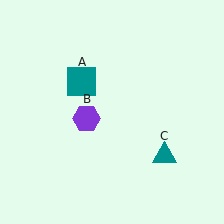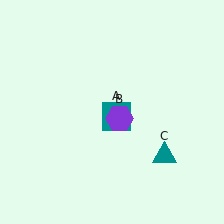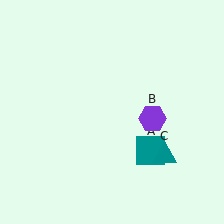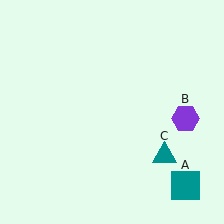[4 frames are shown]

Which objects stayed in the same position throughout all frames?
Teal triangle (object C) remained stationary.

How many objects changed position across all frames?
2 objects changed position: teal square (object A), purple hexagon (object B).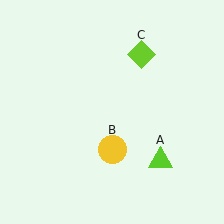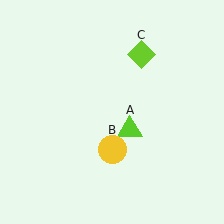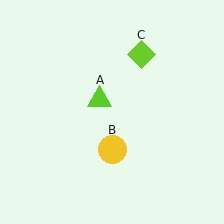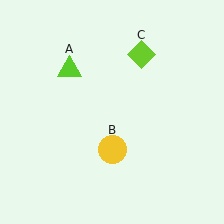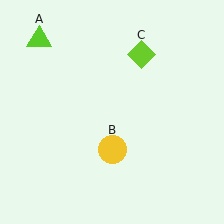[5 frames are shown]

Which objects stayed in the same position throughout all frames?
Yellow circle (object B) and lime diamond (object C) remained stationary.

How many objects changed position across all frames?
1 object changed position: lime triangle (object A).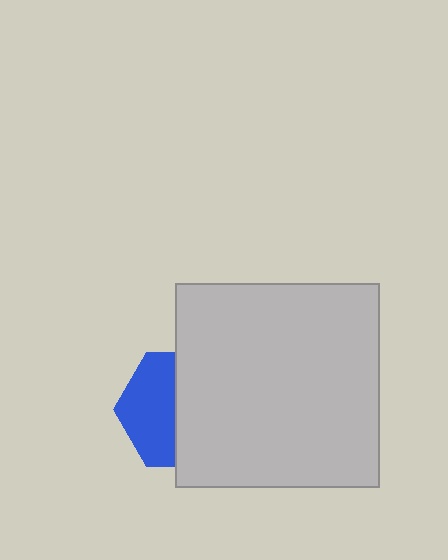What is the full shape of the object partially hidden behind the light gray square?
The partially hidden object is a blue hexagon.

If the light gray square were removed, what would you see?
You would see the complete blue hexagon.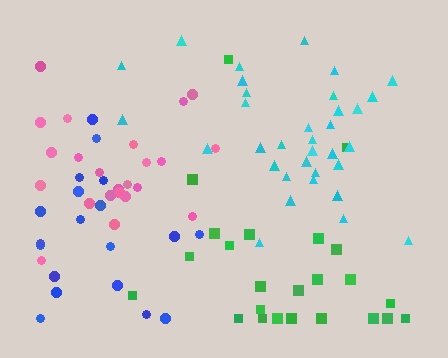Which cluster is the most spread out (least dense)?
Blue.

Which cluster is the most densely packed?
Cyan.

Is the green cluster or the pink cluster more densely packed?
Pink.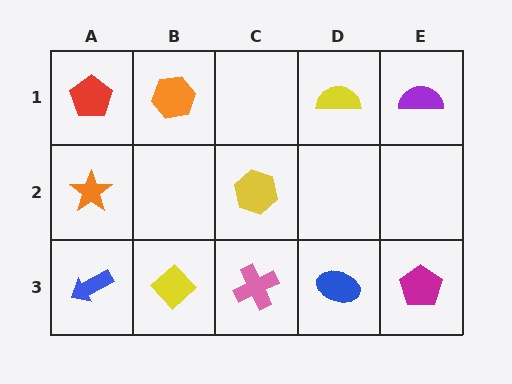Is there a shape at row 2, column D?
No, that cell is empty.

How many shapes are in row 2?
2 shapes.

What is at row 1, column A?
A red pentagon.